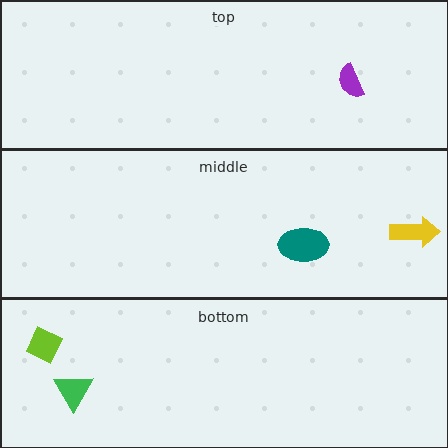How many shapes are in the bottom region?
2.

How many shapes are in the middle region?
2.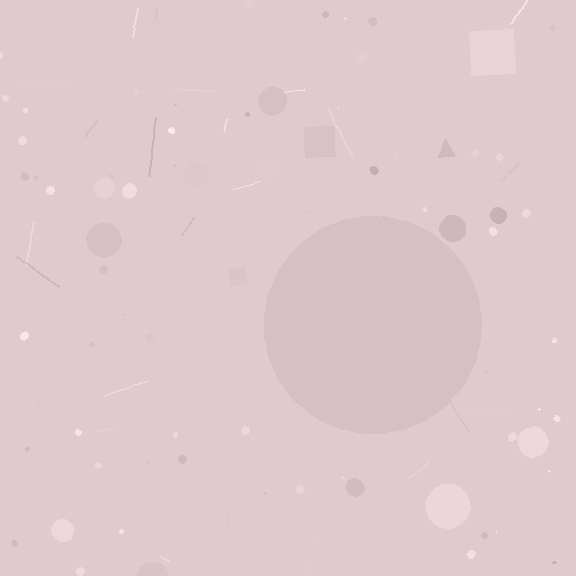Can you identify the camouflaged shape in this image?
The camouflaged shape is a circle.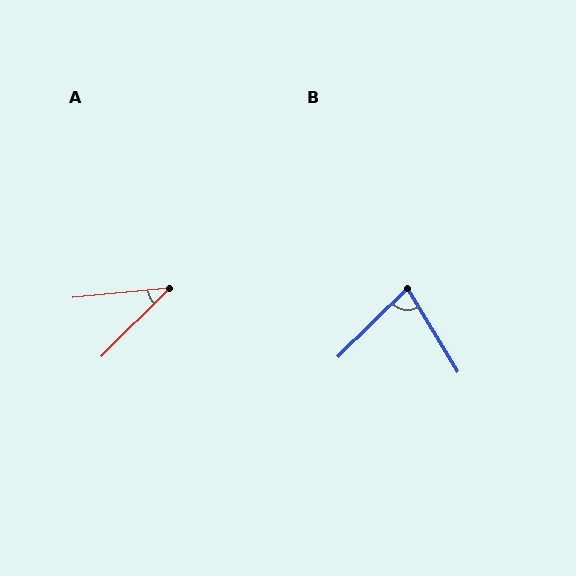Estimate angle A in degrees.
Approximately 39 degrees.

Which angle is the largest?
B, at approximately 77 degrees.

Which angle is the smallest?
A, at approximately 39 degrees.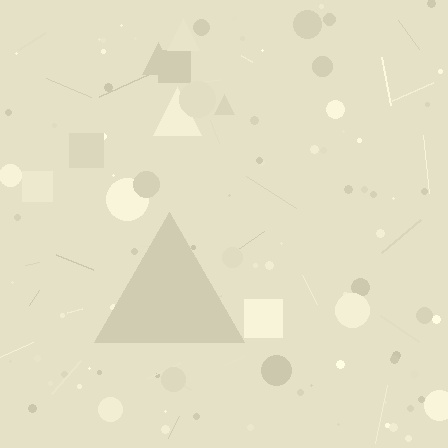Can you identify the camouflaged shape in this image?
The camouflaged shape is a triangle.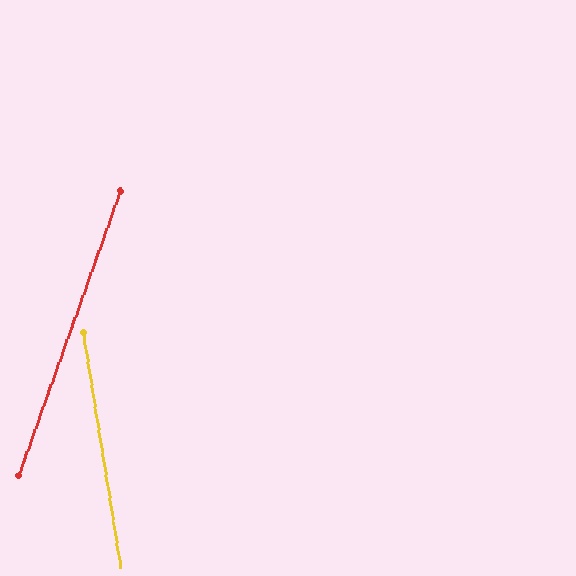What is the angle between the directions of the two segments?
Approximately 29 degrees.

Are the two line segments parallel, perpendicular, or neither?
Neither parallel nor perpendicular — they differ by about 29°.